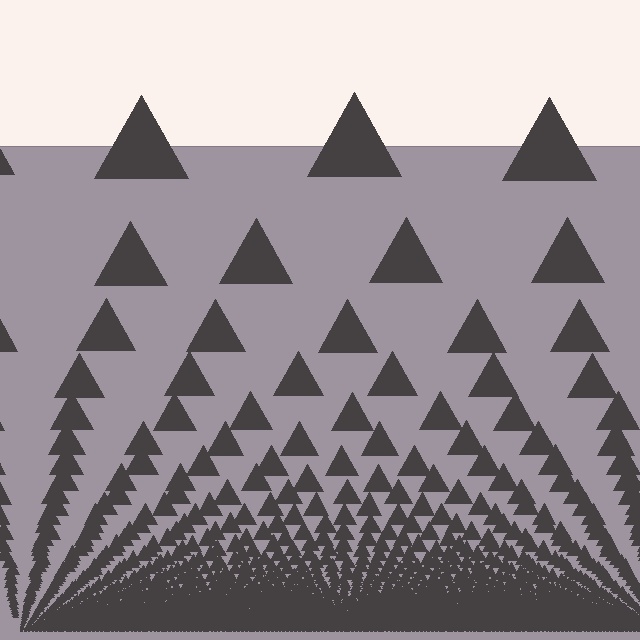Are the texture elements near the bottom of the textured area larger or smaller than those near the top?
Smaller. The gradient is inverted — elements near the bottom are smaller and denser.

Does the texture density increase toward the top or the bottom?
Density increases toward the bottom.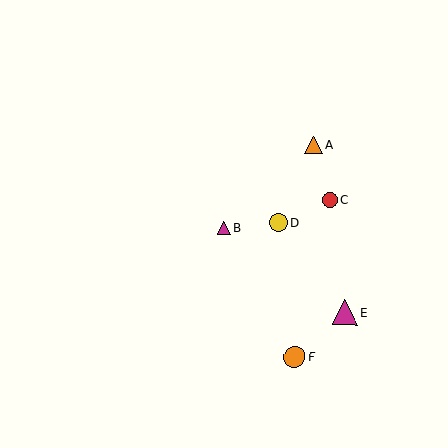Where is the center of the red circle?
The center of the red circle is at (330, 200).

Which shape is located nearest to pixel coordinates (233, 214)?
The magenta triangle (labeled B) at (224, 228) is nearest to that location.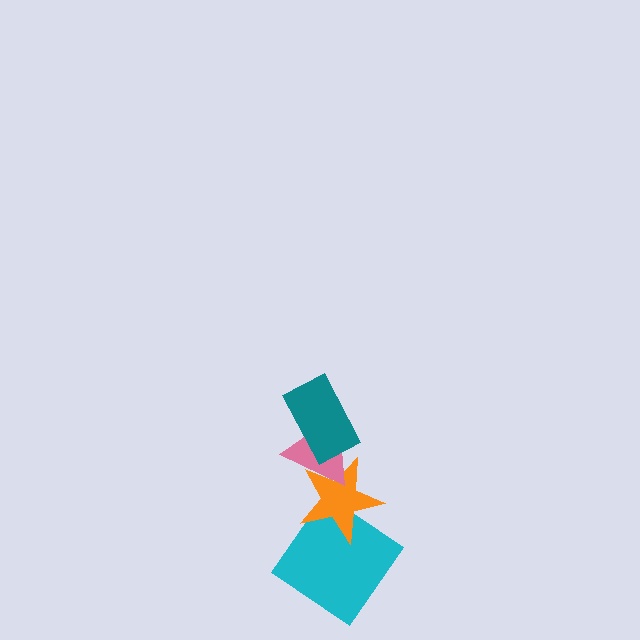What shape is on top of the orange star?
The pink triangle is on top of the orange star.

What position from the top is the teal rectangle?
The teal rectangle is 1st from the top.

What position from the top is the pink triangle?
The pink triangle is 2nd from the top.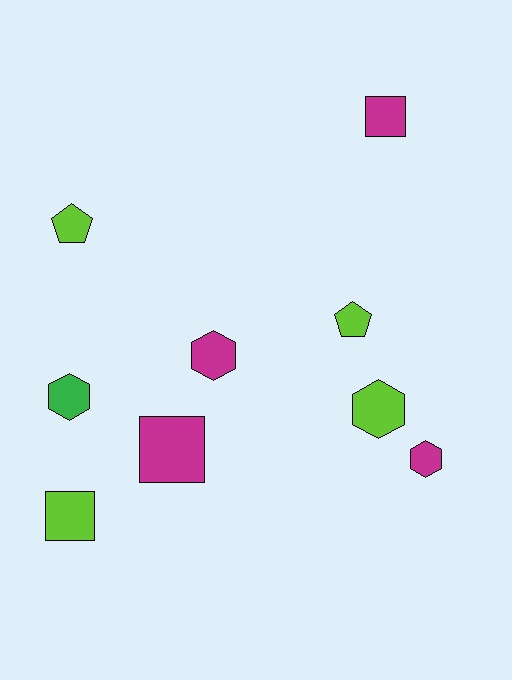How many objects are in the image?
There are 9 objects.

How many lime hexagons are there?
There is 1 lime hexagon.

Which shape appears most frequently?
Hexagon, with 4 objects.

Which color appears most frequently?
Magenta, with 4 objects.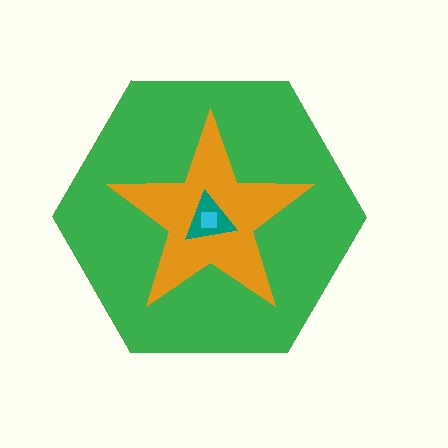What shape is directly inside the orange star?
The teal triangle.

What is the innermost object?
The cyan square.